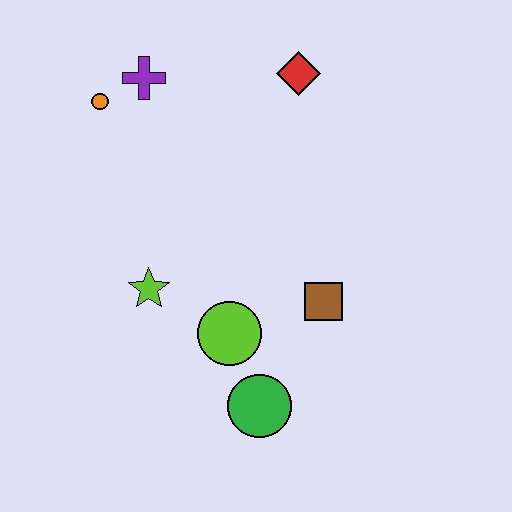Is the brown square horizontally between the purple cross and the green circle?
No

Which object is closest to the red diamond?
The purple cross is closest to the red diamond.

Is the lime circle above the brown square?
No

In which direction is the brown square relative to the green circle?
The brown square is above the green circle.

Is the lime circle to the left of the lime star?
No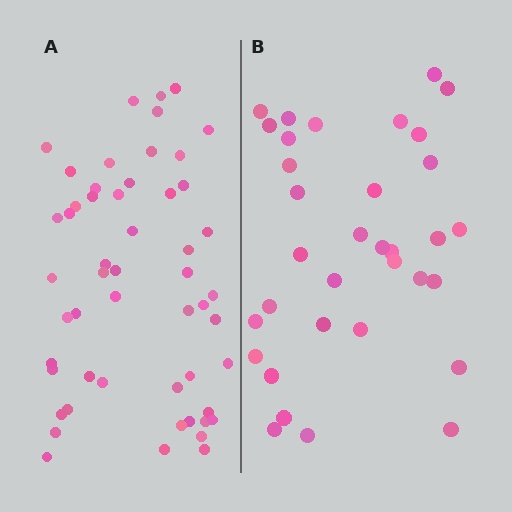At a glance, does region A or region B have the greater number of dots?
Region A (the left region) has more dots.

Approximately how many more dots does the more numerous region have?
Region A has approximately 20 more dots than region B.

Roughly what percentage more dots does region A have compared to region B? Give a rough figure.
About 55% more.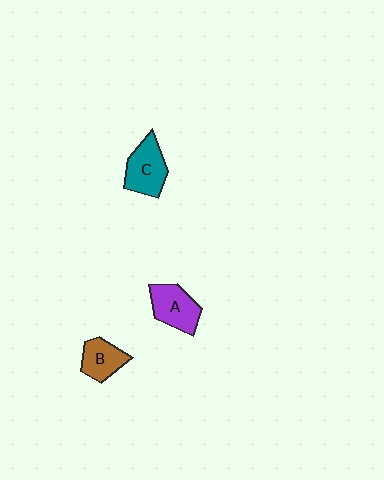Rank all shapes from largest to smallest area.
From largest to smallest: C (teal), A (purple), B (brown).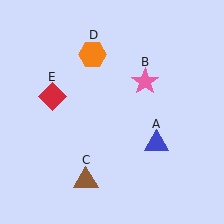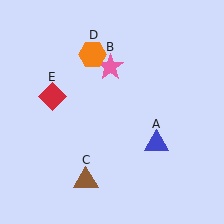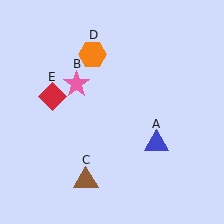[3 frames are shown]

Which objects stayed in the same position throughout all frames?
Blue triangle (object A) and brown triangle (object C) and orange hexagon (object D) and red diamond (object E) remained stationary.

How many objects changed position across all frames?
1 object changed position: pink star (object B).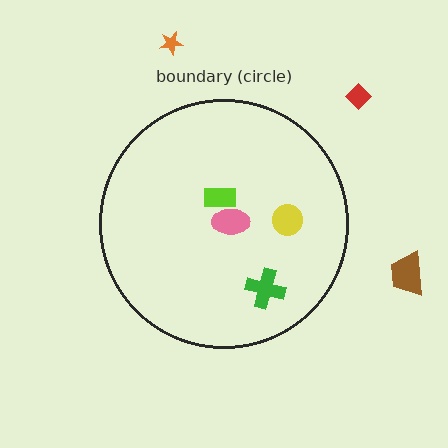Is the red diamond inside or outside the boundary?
Outside.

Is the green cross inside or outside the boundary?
Inside.